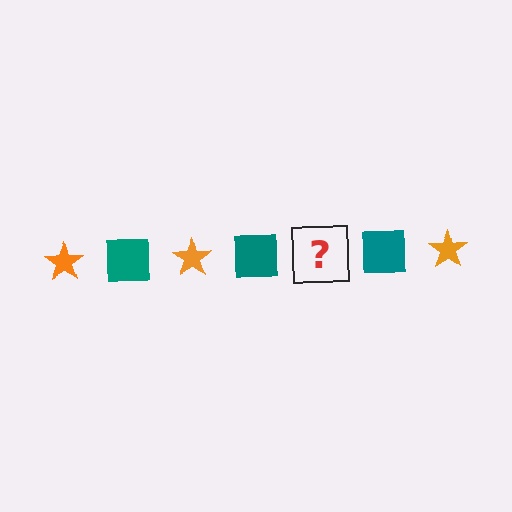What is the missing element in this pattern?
The missing element is an orange star.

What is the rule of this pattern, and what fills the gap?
The rule is that the pattern alternates between orange star and teal square. The gap should be filled with an orange star.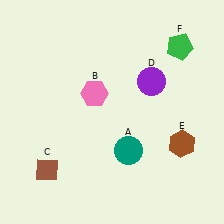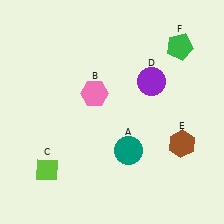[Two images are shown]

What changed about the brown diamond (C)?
In Image 1, C is brown. In Image 2, it changed to lime.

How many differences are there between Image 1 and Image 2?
There is 1 difference between the two images.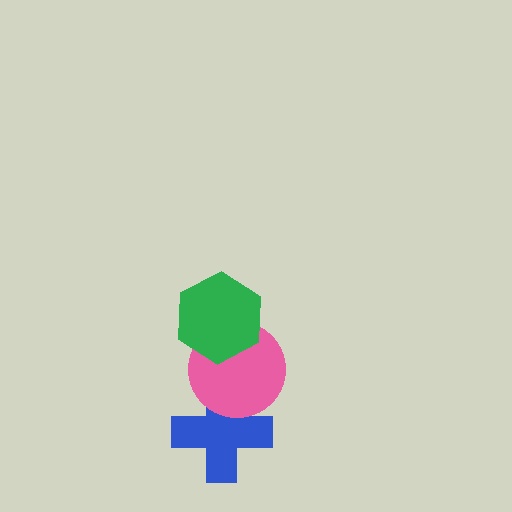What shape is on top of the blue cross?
The pink circle is on top of the blue cross.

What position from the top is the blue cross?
The blue cross is 3rd from the top.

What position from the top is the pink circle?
The pink circle is 2nd from the top.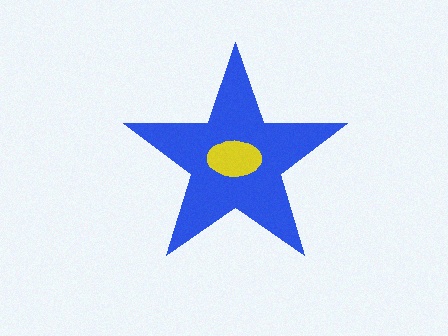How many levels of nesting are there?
2.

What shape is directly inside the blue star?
The yellow ellipse.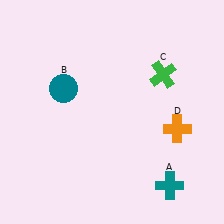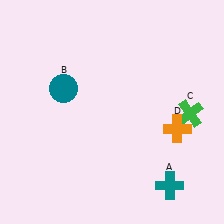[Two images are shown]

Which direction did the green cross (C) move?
The green cross (C) moved down.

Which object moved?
The green cross (C) moved down.